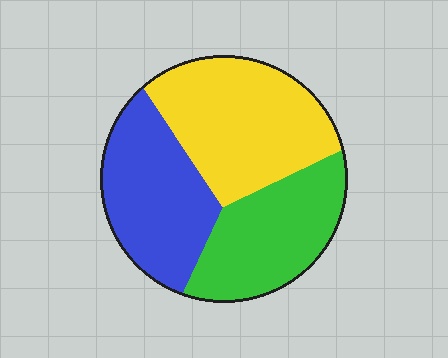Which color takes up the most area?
Yellow, at roughly 40%.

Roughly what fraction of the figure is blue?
Blue covers 31% of the figure.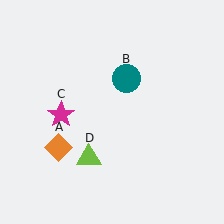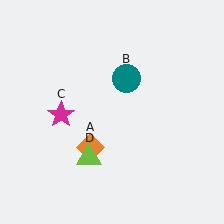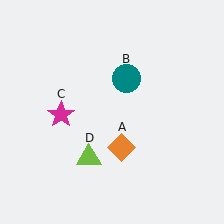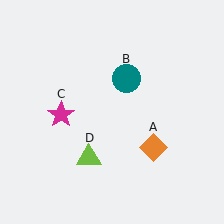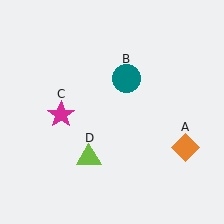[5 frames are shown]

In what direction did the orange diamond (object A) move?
The orange diamond (object A) moved right.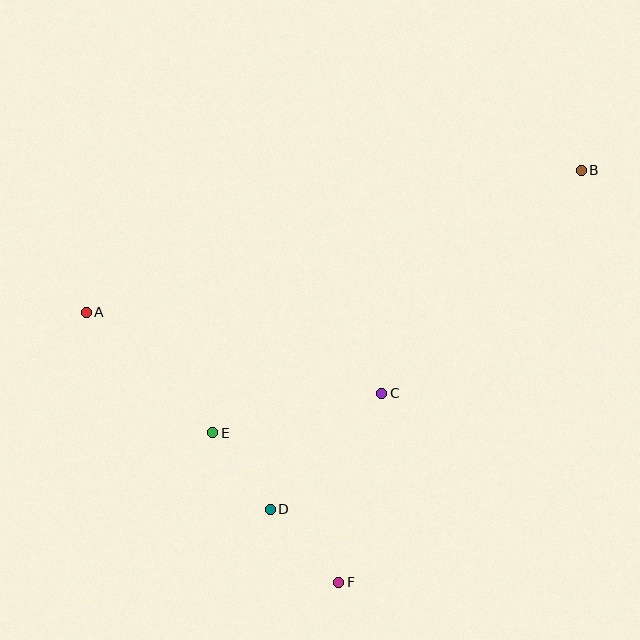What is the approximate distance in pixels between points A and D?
The distance between A and D is approximately 270 pixels.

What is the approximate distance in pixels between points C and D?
The distance between C and D is approximately 161 pixels.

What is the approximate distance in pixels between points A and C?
The distance between A and C is approximately 307 pixels.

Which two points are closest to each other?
Points D and E are closest to each other.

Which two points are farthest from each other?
Points A and B are farthest from each other.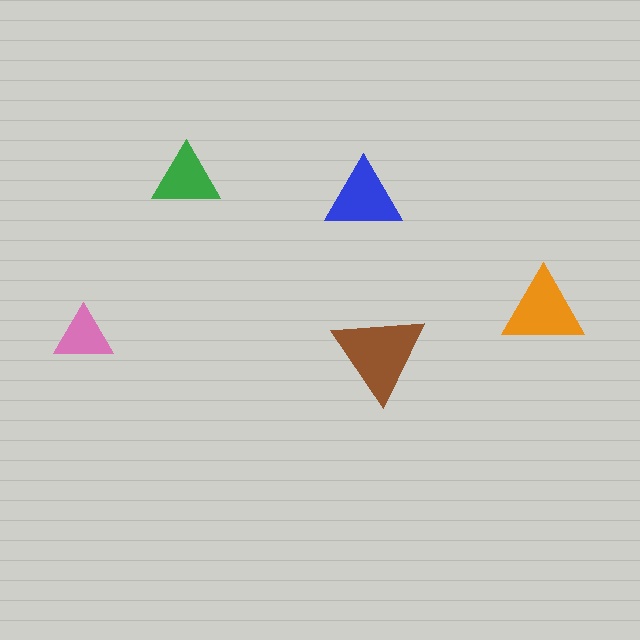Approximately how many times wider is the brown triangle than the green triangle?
About 1.5 times wider.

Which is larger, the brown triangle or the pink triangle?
The brown one.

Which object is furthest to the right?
The orange triangle is rightmost.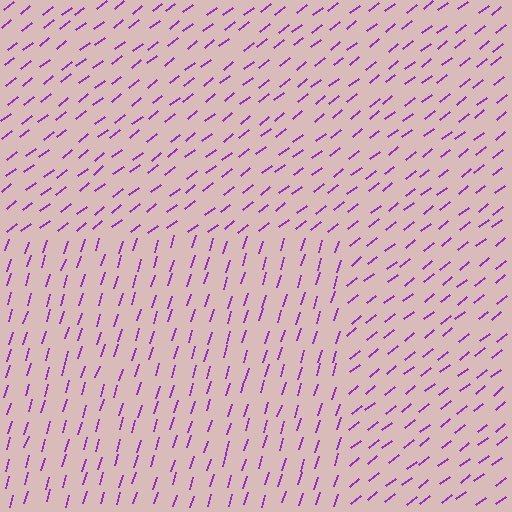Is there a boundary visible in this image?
Yes, there is a texture boundary formed by a change in line orientation.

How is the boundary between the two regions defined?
The boundary is defined purely by a change in line orientation (approximately 35 degrees difference). All lines are the same color and thickness.